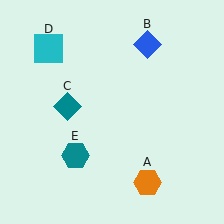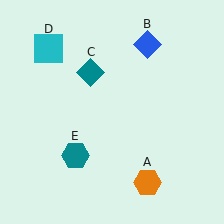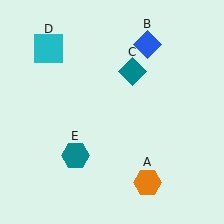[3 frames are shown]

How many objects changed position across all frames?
1 object changed position: teal diamond (object C).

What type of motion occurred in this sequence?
The teal diamond (object C) rotated clockwise around the center of the scene.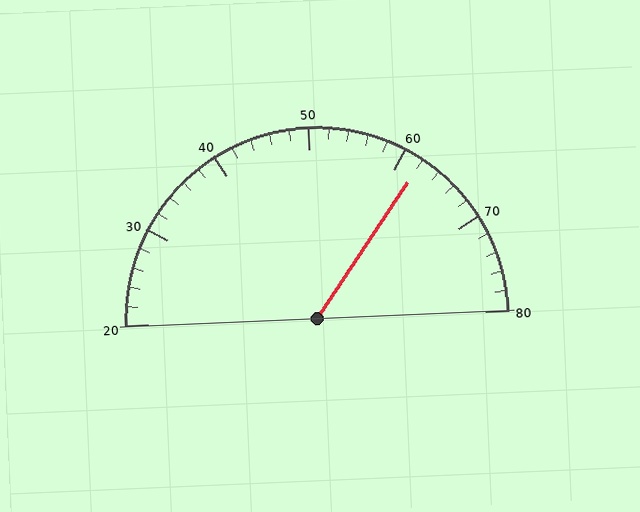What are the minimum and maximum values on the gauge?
The gauge ranges from 20 to 80.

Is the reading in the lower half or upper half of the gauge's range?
The reading is in the upper half of the range (20 to 80).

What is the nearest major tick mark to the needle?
The nearest major tick mark is 60.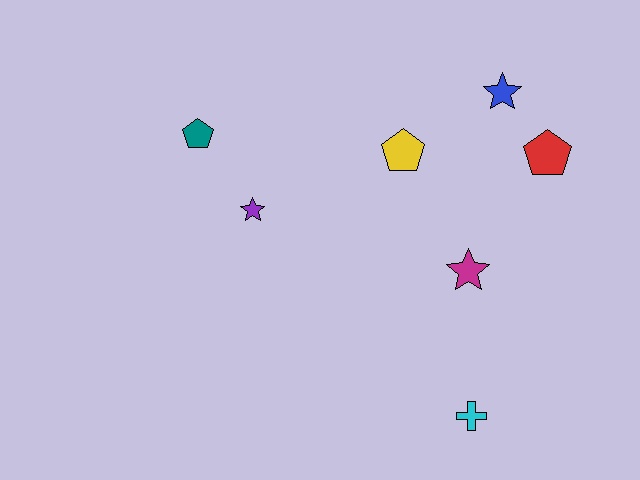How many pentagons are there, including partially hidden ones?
There are 3 pentagons.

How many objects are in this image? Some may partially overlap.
There are 7 objects.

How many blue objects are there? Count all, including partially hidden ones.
There is 1 blue object.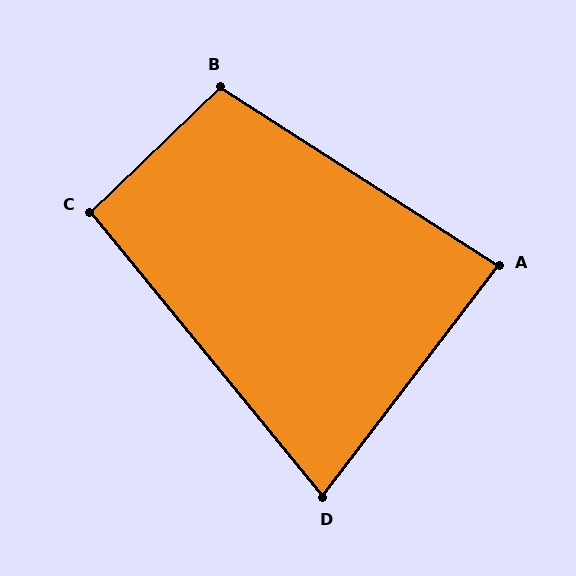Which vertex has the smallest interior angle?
D, at approximately 77 degrees.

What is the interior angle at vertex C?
Approximately 95 degrees (approximately right).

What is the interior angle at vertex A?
Approximately 85 degrees (approximately right).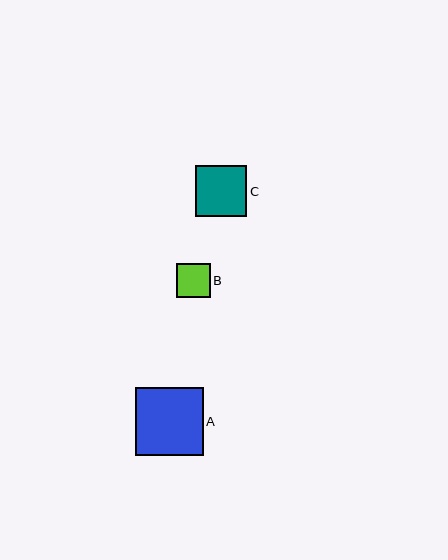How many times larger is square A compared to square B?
Square A is approximately 2.0 times the size of square B.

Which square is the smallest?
Square B is the smallest with a size of approximately 34 pixels.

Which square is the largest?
Square A is the largest with a size of approximately 68 pixels.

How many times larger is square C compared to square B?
Square C is approximately 1.5 times the size of square B.